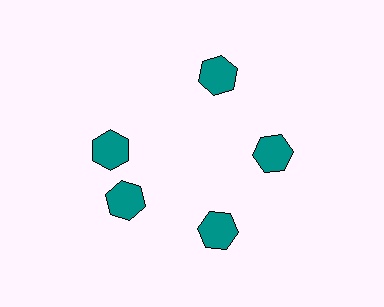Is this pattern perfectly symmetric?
No. The 5 teal hexagons are arranged in a ring, but one element near the 10 o'clock position is rotated out of alignment along the ring, breaking the 5-fold rotational symmetry.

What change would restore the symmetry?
The symmetry would be restored by rotating it back into even spacing with its neighbors so that all 5 hexagons sit at equal angles and equal distance from the center.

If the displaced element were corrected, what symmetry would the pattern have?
It would have 5-fold rotational symmetry — the pattern would map onto itself every 72 degrees.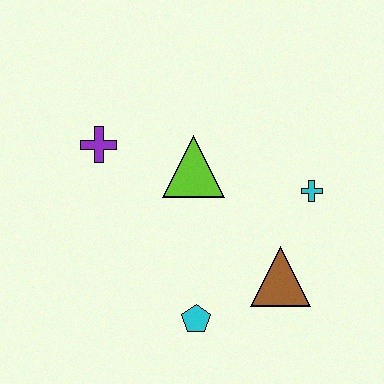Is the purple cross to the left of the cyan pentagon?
Yes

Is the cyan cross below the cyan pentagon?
No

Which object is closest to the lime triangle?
The purple cross is closest to the lime triangle.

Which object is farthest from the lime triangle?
The cyan pentagon is farthest from the lime triangle.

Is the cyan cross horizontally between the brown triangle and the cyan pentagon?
No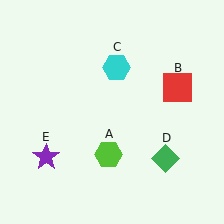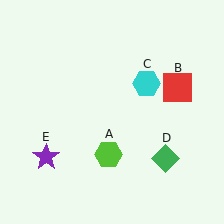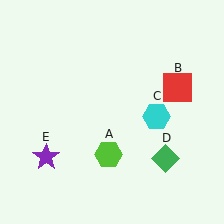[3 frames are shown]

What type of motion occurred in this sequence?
The cyan hexagon (object C) rotated clockwise around the center of the scene.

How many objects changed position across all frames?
1 object changed position: cyan hexagon (object C).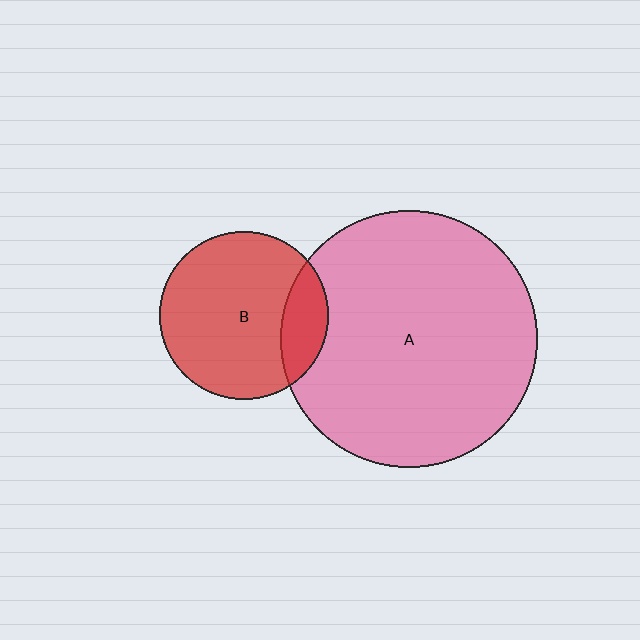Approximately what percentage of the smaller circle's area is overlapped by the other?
Approximately 20%.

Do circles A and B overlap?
Yes.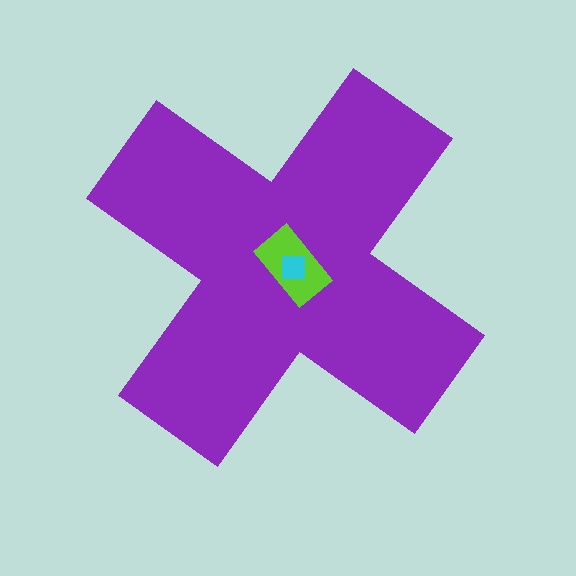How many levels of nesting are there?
3.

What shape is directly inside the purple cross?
The lime rectangle.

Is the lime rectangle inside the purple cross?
Yes.